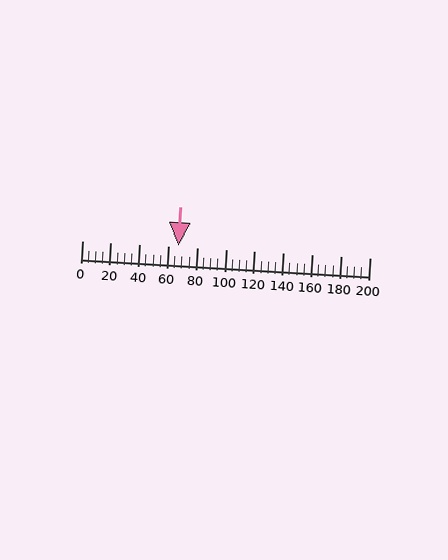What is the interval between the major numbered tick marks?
The major tick marks are spaced 20 units apart.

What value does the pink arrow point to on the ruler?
The pink arrow points to approximately 67.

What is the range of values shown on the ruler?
The ruler shows values from 0 to 200.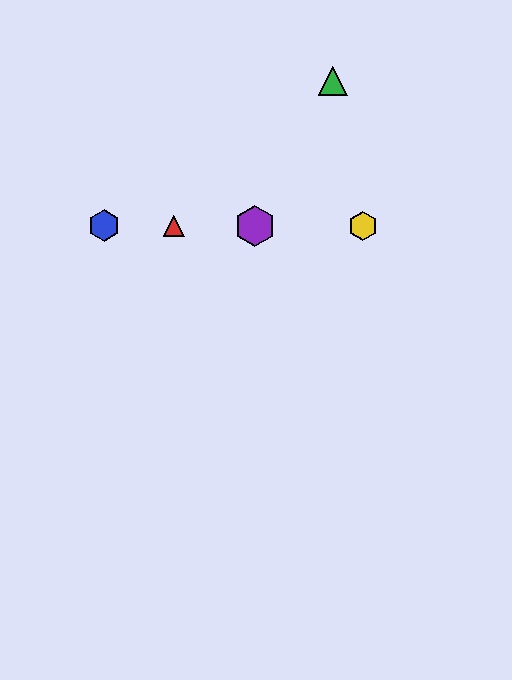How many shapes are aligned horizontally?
4 shapes (the red triangle, the blue hexagon, the yellow hexagon, the purple hexagon) are aligned horizontally.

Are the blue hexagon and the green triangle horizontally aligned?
No, the blue hexagon is at y≈226 and the green triangle is at y≈81.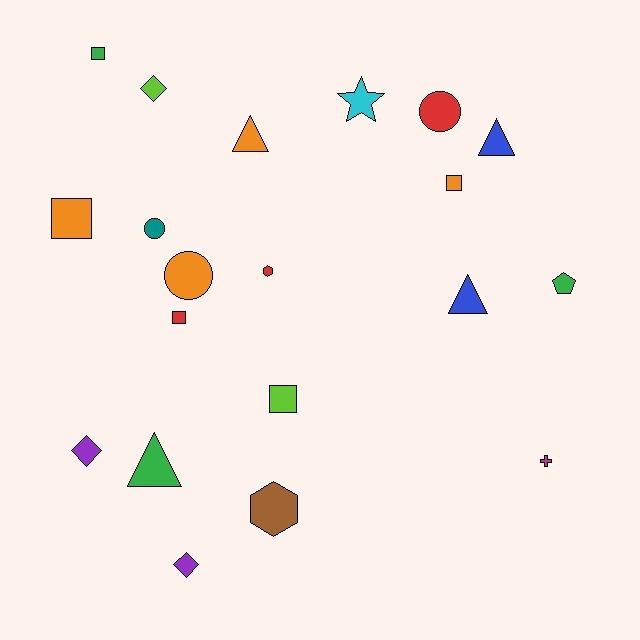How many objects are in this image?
There are 20 objects.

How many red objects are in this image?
There are 3 red objects.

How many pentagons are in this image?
There is 1 pentagon.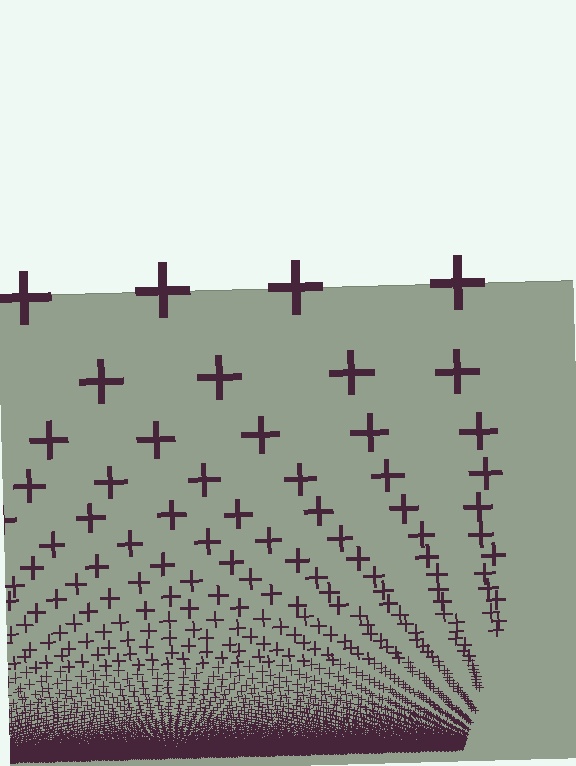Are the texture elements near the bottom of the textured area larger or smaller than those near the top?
Smaller. The gradient is inverted — elements near the bottom are smaller and denser.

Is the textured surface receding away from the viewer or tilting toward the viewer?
The surface appears to tilt toward the viewer. Texture elements get larger and sparser toward the top.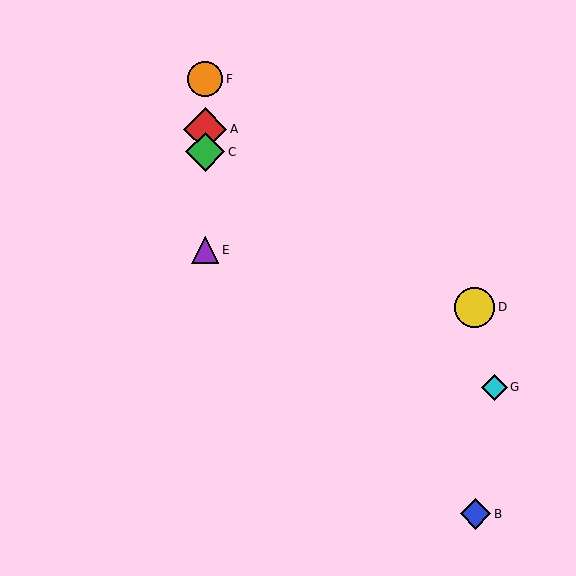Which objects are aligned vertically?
Objects A, C, E, F are aligned vertically.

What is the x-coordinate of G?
Object G is at x≈494.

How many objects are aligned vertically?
4 objects (A, C, E, F) are aligned vertically.